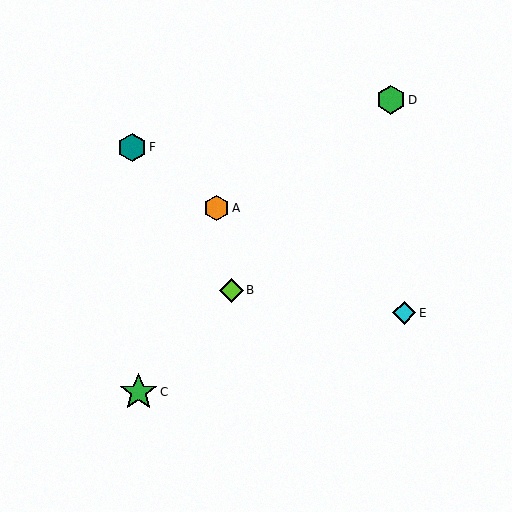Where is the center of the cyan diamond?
The center of the cyan diamond is at (404, 313).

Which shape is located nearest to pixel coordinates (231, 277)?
The lime diamond (labeled B) at (231, 290) is nearest to that location.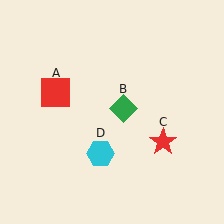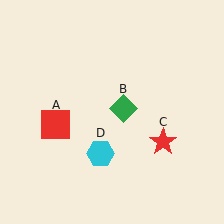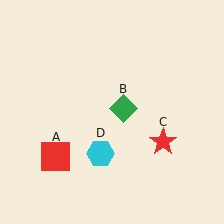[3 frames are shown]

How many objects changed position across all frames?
1 object changed position: red square (object A).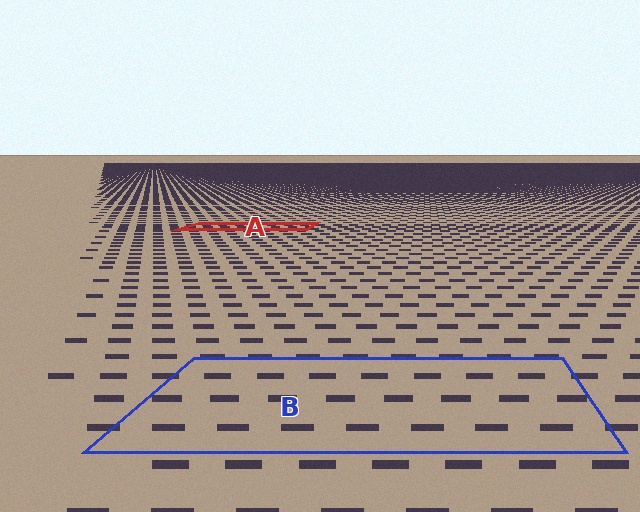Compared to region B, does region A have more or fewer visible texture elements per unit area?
Region A has more texture elements per unit area — they are packed more densely because it is farther away.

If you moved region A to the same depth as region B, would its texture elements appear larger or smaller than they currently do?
They would appear larger. At a closer depth, the same texture elements are projected at a bigger on-screen size.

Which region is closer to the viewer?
Region B is closer. The texture elements there are larger and more spread out.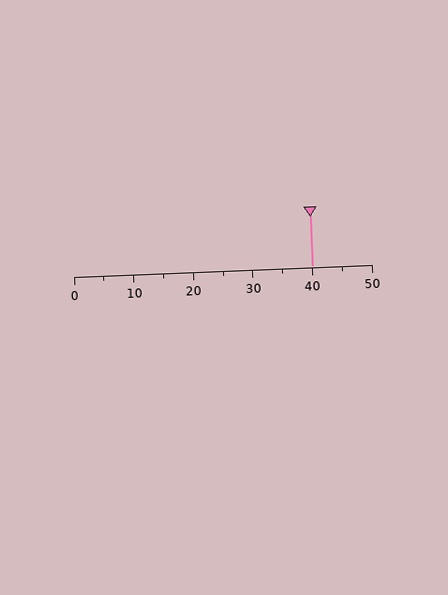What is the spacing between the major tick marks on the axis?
The major ticks are spaced 10 apart.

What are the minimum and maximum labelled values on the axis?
The axis runs from 0 to 50.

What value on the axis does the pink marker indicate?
The marker indicates approximately 40.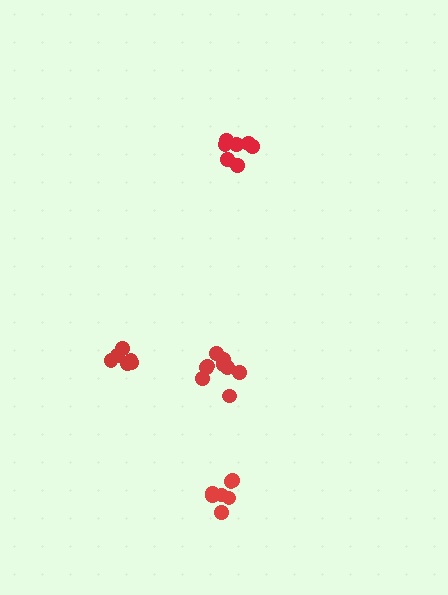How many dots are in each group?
Group 1: 6 dots, Group 2: 7 dots, Group 3: 7 dots, Group 4: 9 dots (29 total).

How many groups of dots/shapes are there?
There are 4 groups.